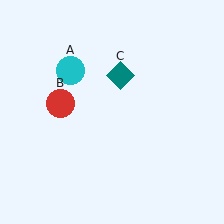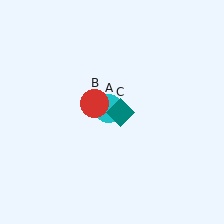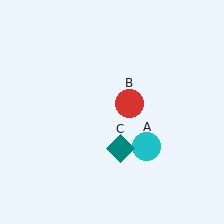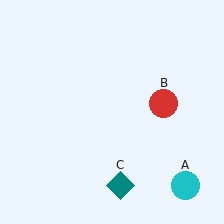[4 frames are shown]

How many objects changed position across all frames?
3 objects changed position: cyan circle (object A), red circle (object B), teal diamond (object C).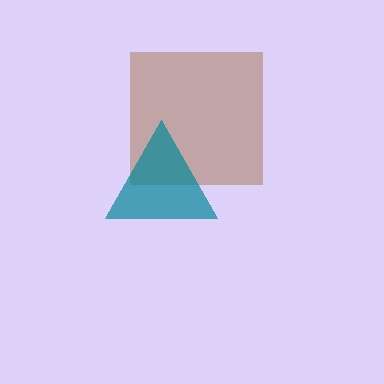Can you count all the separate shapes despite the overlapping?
Yes, there are 2 separate shapes.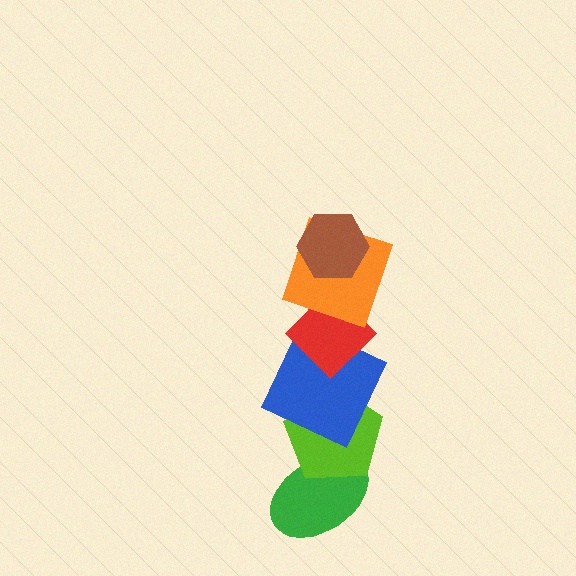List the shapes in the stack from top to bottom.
From top to bottom: the brown hexagon, the orange square, the red diamond, the blue square, the lime pentagon, the green ellipse.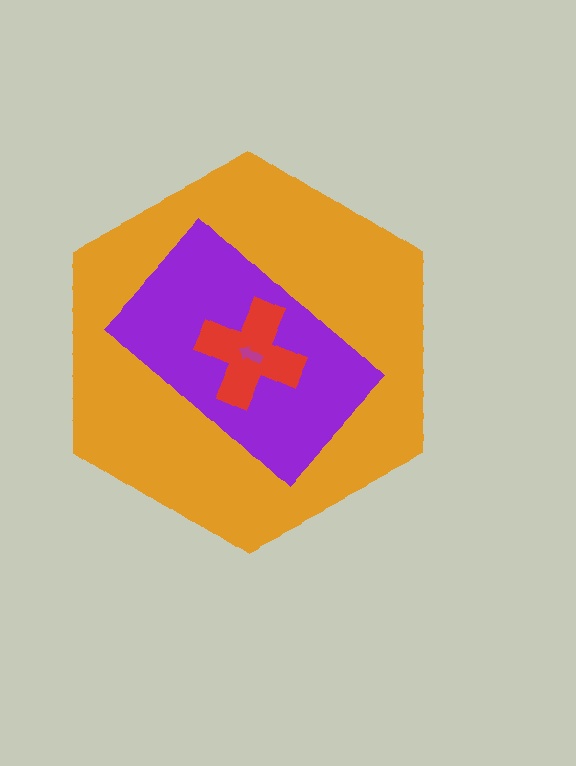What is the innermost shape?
The magenta arrow.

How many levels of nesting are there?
4.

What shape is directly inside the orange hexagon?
The purple rectangle.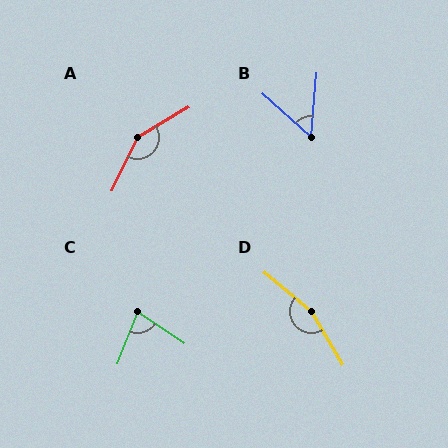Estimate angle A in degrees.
Approximately 146 degrees.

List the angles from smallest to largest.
B (53°), C (77°), A (146°), D (160°).